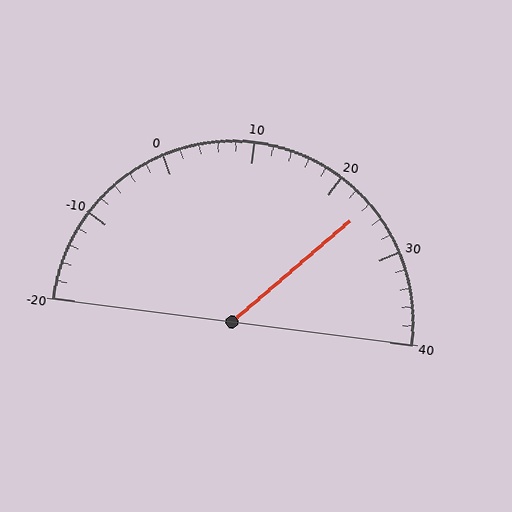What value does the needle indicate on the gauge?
The needle indicates approximately 24.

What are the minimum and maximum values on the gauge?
The gauge ranges from -20 to 40.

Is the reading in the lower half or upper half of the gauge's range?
The reading is in the upper half of the range (-20 to 40).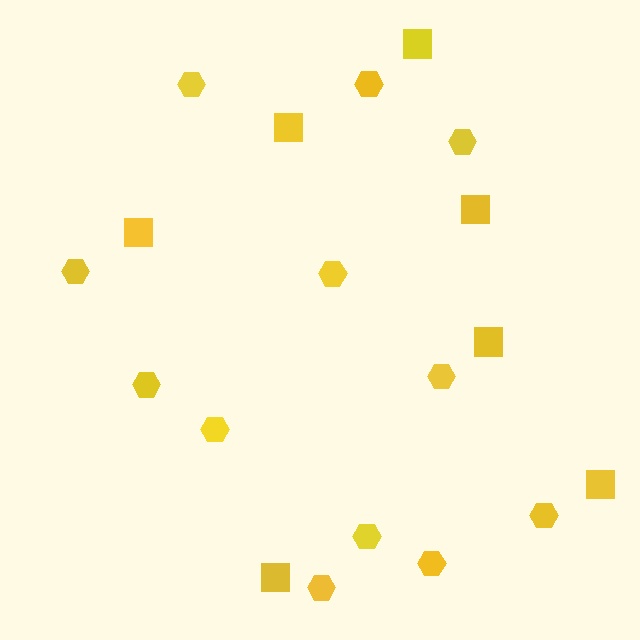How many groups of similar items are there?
There are 2 groups: one group of squares (7) and one group of hexagons (12).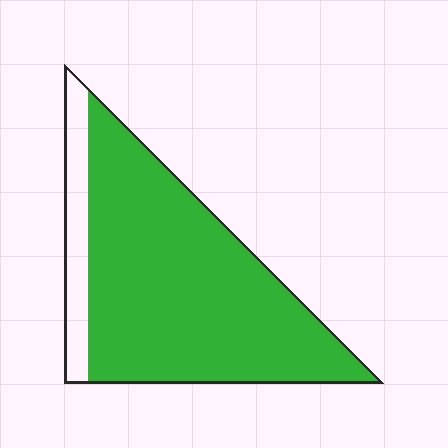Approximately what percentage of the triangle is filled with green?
Approximately 85%.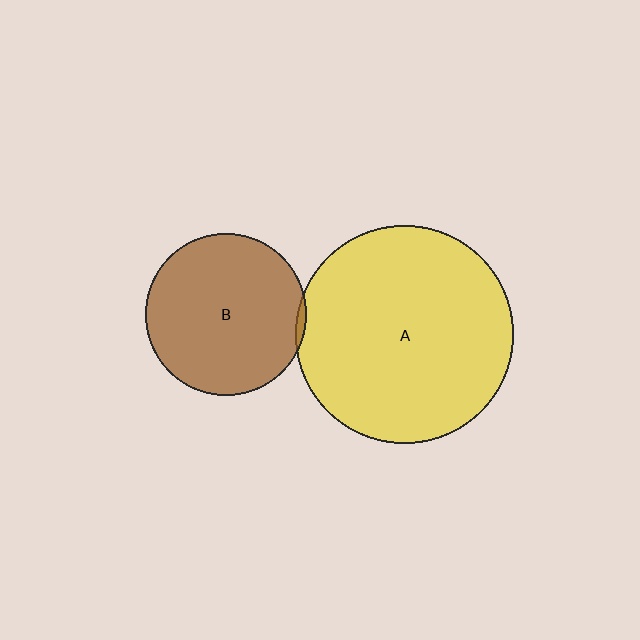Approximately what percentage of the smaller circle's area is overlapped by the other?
Approximately 5%.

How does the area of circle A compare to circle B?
Approximately 1.8 times.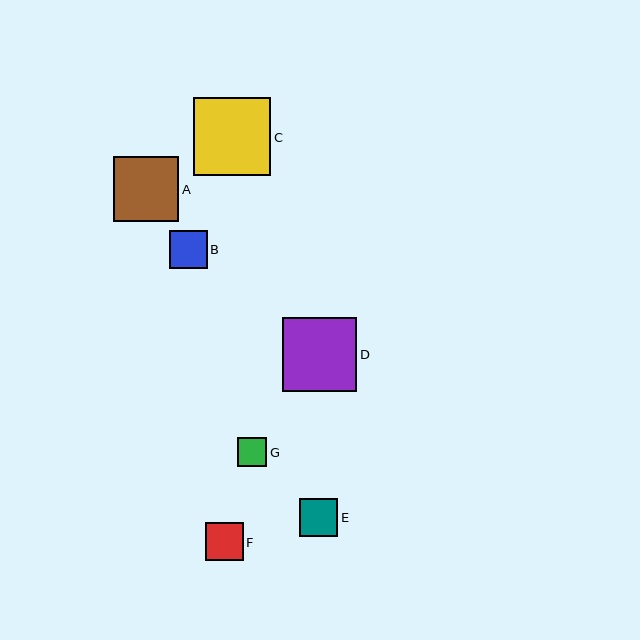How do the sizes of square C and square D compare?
Square C and square D are approximately the same size.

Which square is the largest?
Square C is the largest with a size of approximately 77 pixels.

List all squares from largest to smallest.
From largest to smallest: C, D, A, B, E, F, G.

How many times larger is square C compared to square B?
Square C is approximately 2.0 times the size of square B.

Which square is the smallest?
Square G is the smallest with a size of approximately 30 pixels.